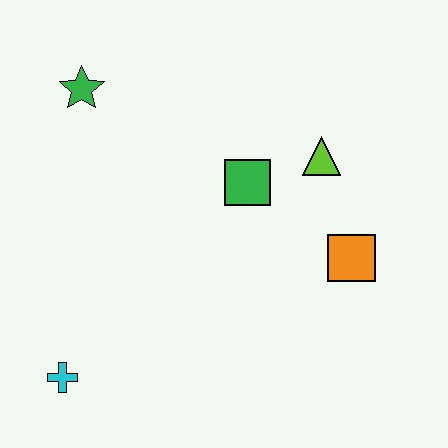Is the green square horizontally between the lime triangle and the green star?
Yes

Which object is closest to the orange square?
The lime triangle is closest to the orange square.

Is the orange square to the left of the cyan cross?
No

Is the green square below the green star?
Yes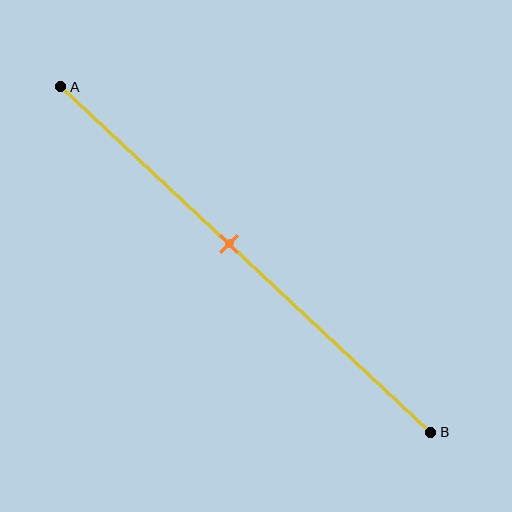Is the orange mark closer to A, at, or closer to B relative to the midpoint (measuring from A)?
The orange mark is closer to point A than the midpoint of segment AB.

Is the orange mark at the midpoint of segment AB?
No, the mark is at about 45% from A, not at the 50% midpoint.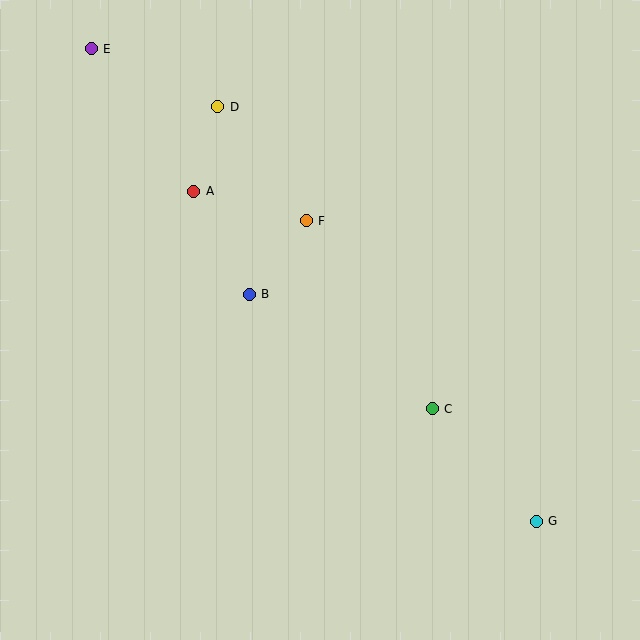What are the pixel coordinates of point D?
Point D is at (218, 107).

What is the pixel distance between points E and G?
The distance between E and G is 649 pixels.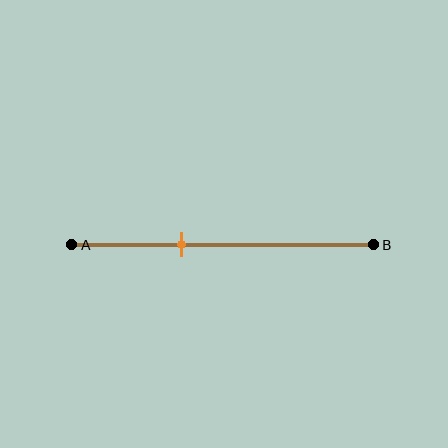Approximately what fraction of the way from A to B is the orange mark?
The orange mark is approximately 35% of the way from A to B.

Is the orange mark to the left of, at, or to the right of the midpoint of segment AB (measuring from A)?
The orange mark is to the left of the midpoint of segment AB.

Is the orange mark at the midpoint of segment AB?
No, the mark is at about 35% from A, not at the 50% midpoint.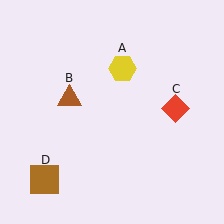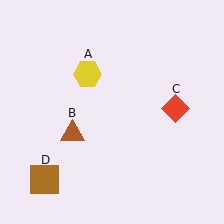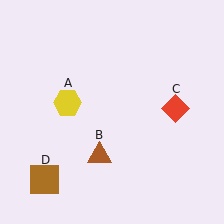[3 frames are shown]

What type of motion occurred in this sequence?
The yellow hexagon (object A), brown triangle (object B) rotated counterclockwise around the center of the scene.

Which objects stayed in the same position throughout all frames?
Red diamond (object C) and brown square (object D) remained stationary.